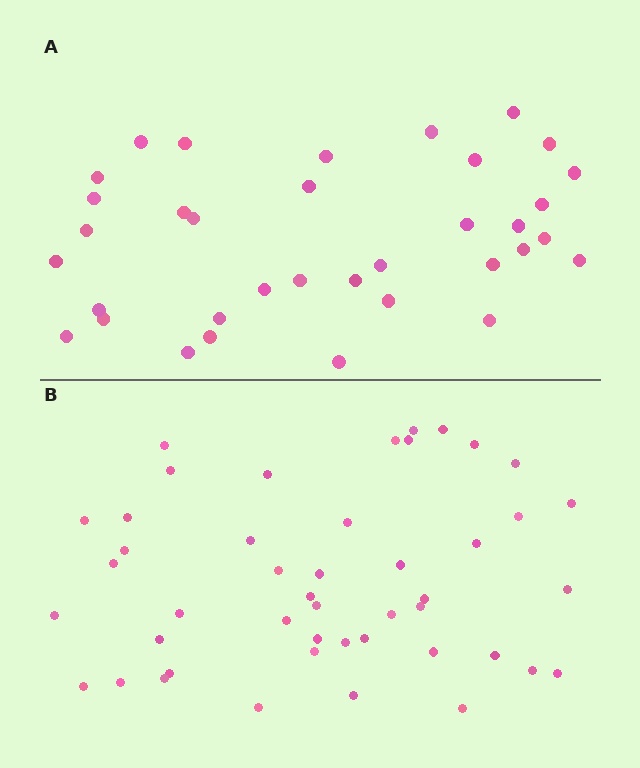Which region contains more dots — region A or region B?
Region B (the bottom region) has more dots.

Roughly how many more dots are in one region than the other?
Region B has roughly 12 or so more dots than region A.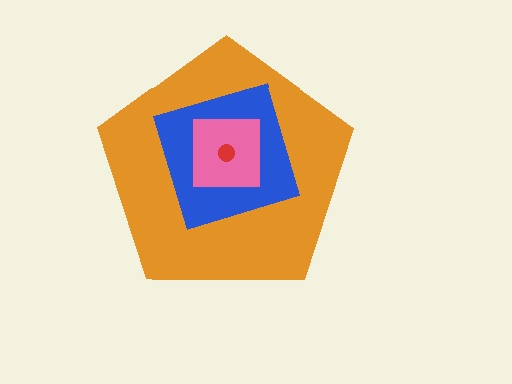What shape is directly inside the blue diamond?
The pink square.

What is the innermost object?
The red circle.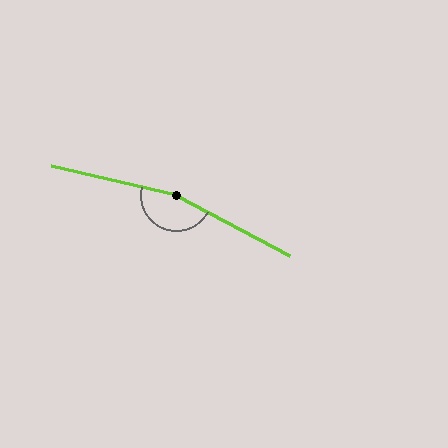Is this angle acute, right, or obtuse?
It is obtuse.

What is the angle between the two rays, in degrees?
Approximately 165 degrees.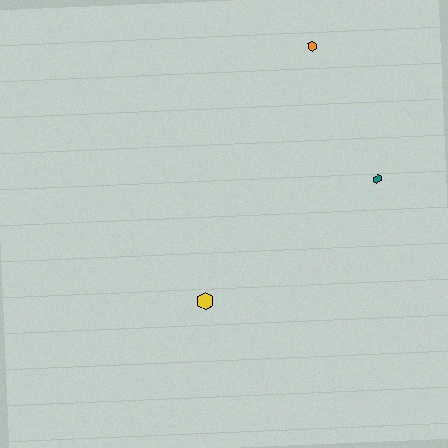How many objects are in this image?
There are 3 objects.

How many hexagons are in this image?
There are 3 hexagons.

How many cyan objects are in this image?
There are no cyan objects.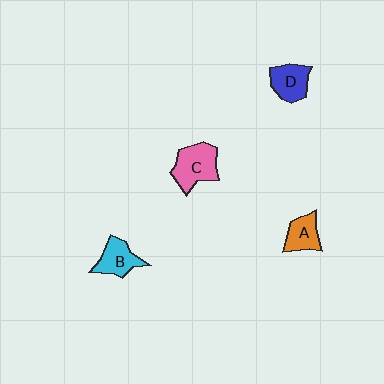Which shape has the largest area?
Shape C (pink).